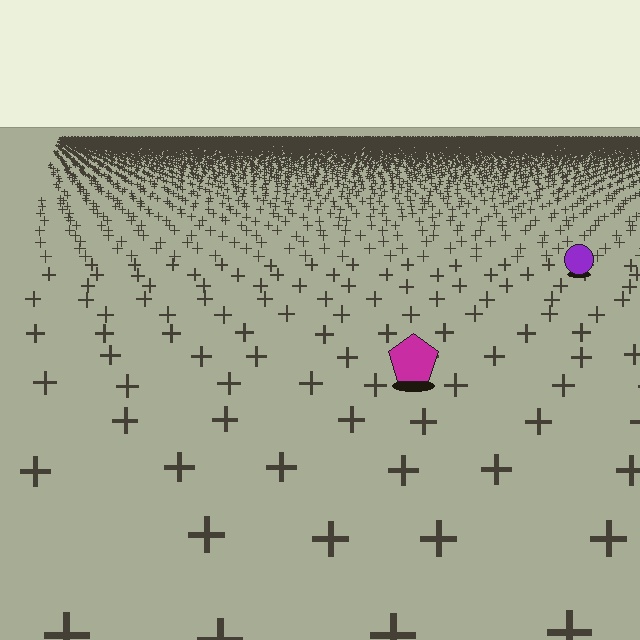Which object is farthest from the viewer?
The purple circle is farthest from the viewer. It appears smaller and the ground texture around it is denser.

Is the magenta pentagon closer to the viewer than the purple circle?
Yes. The magenta pentagon is closer — you can tell from the texture gradient: the ground texture is coarser near it.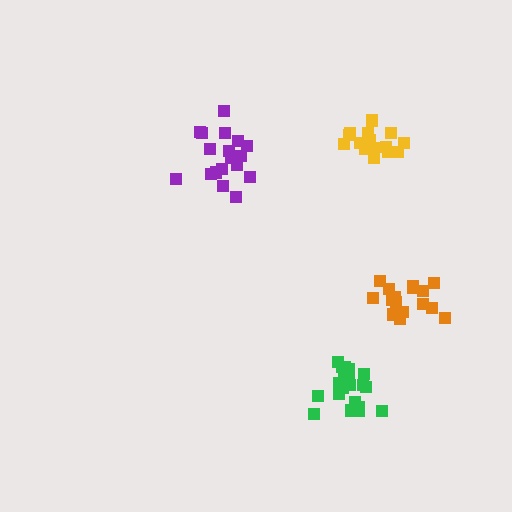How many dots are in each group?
Group 1: 18 dots, Group 2: 15 dots, Group 3: 20 dots, Group 4: 18 dots (71 total).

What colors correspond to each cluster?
The clusters are colored: purple, yellow, green, orange.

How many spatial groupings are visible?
There are 4 spatial groupings.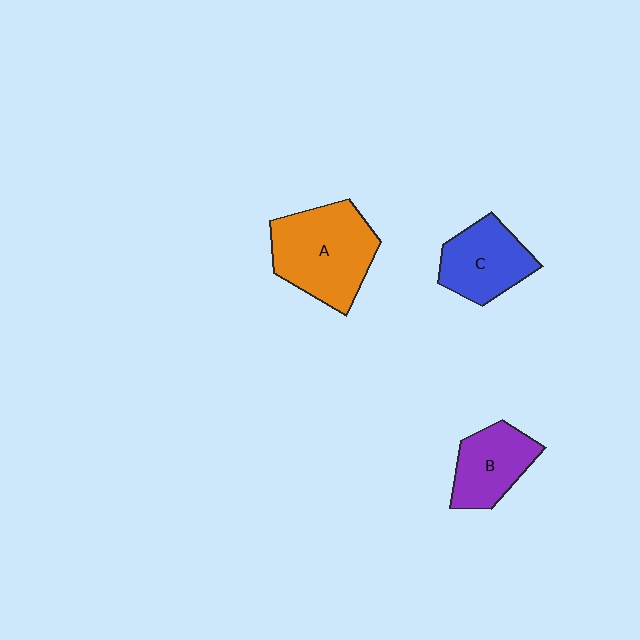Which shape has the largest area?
Shape A (orange).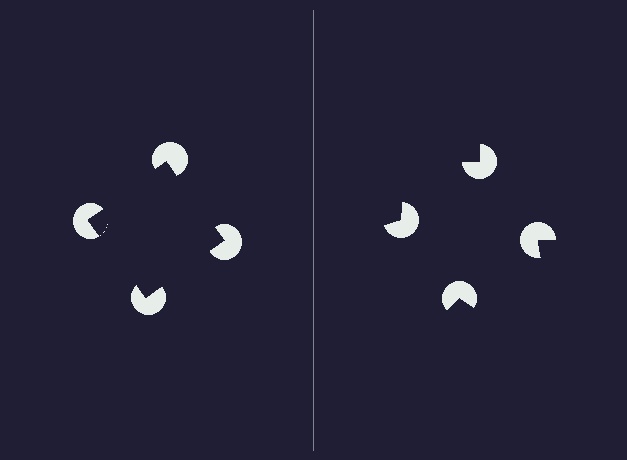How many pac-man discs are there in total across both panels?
8 — 4 on each side.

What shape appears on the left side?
An illusory square.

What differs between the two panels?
The pac-man discs are positioned identically on both sides; only the wedge orientations differ. On the left they align to a square; on the right they are misaligned.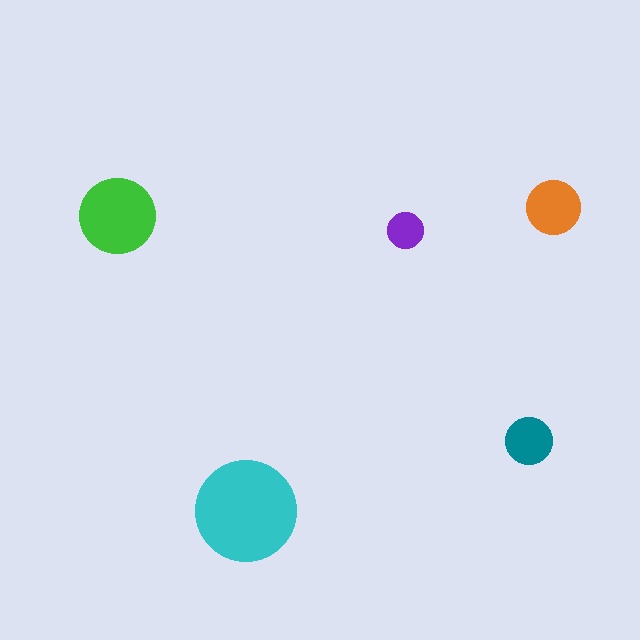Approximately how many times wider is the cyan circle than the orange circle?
About 2 times wider.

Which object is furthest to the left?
The green circle is leftmost.